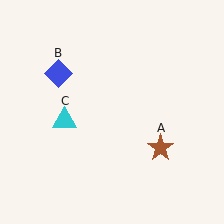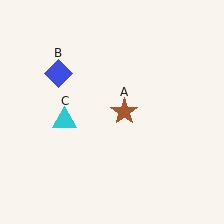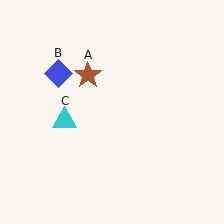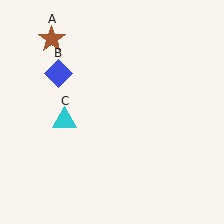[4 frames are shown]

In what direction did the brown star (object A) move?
The brown star (object A) moved up and to the left.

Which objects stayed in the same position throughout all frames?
Blue diamond (object B) and cyan triangle (object C) remained stationary.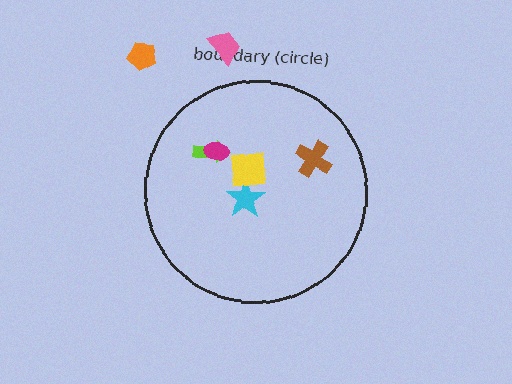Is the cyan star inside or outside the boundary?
Inside.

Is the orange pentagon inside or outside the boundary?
Outside.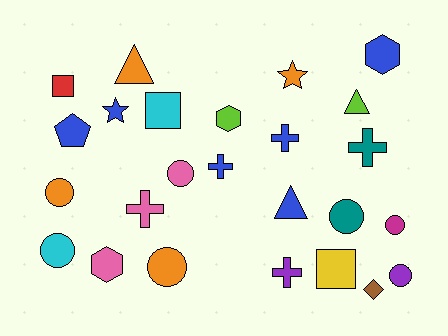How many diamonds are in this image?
There is 1 diamond.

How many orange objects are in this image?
There are 4 orange objects.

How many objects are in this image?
There are 25 objects.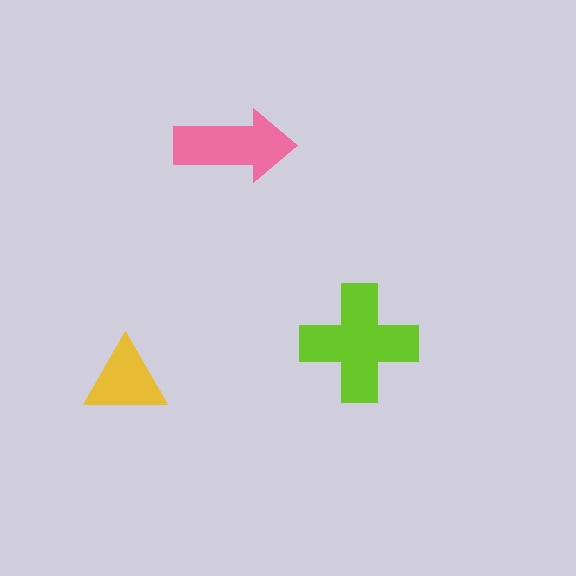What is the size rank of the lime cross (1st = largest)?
1st.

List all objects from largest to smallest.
The lime cross, the pink arrow, the yellow triangle.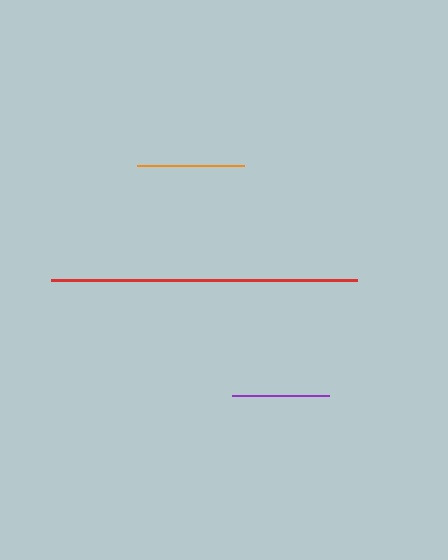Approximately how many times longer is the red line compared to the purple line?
The red line is approximately 3.1 times the length of the purple line.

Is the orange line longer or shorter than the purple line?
The orange line is longer than the purple line.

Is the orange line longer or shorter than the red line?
The red line is longer than the orange line.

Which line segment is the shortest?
The purple line is the shortest at approximately 97 pixels.